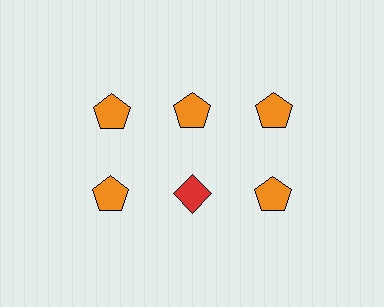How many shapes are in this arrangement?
There are 6 shapes arranged in a grid pattern.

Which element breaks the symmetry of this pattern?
The red diamond in the second row, second from left column breaks the symmetry. All other shapes are orange pentagons.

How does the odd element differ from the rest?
It differs in both color (red instead of orange) and shape (diamond instead of pentagon).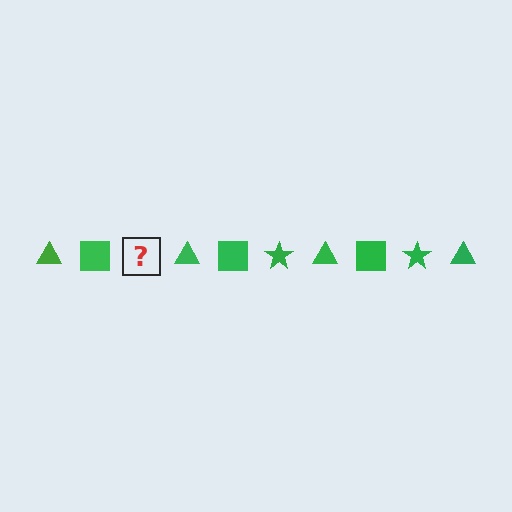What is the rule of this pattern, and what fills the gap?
The rule is that the pattern cycles through triangle, square, star shapes in green. The gap should be filled with a green star.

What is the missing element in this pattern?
The missing element is a green star.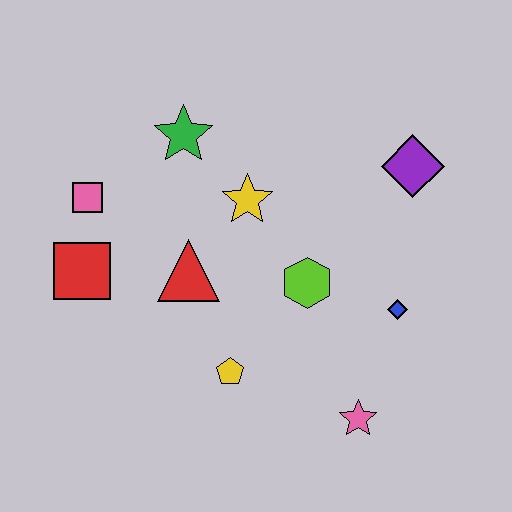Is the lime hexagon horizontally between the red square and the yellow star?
No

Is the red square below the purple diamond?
Yes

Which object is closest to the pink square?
The red square is closest to the pink square.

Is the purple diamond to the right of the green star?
Yes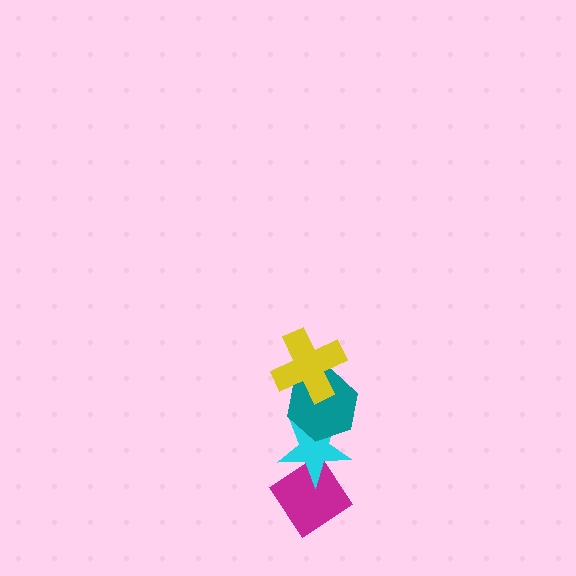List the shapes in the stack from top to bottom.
From top to bottom: the yellow cross, the teal hexagon, the cyan star, the magenta diamond.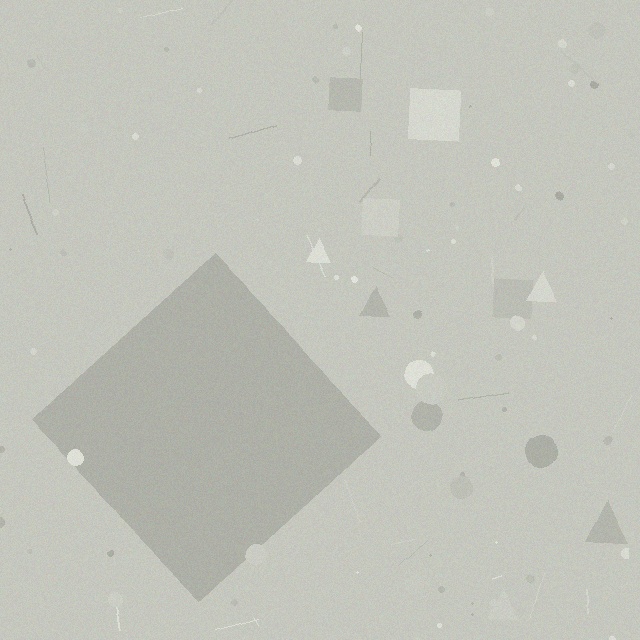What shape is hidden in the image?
A diamond is hidden in the image.